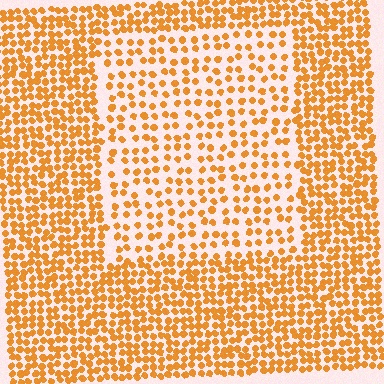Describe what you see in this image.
The image contains small orange elements arranged at two different densities. A rectangle-shaped region is visible where the elements are less densely packed than the surrounding area.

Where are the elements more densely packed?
The elements are more densely packed outside the rectangle boundary.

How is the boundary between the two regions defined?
The boundary is defined by a change in element density (approximately 1.9x ratio). All elements are the same color, size, and shape.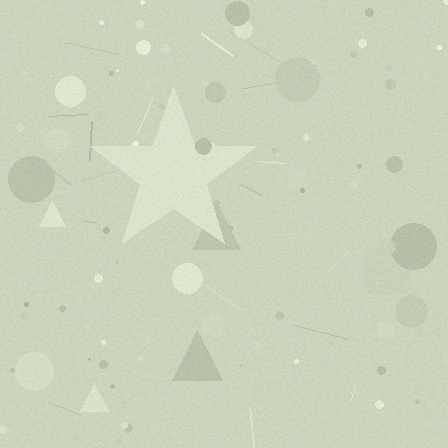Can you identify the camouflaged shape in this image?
The camouflaged shape is a star.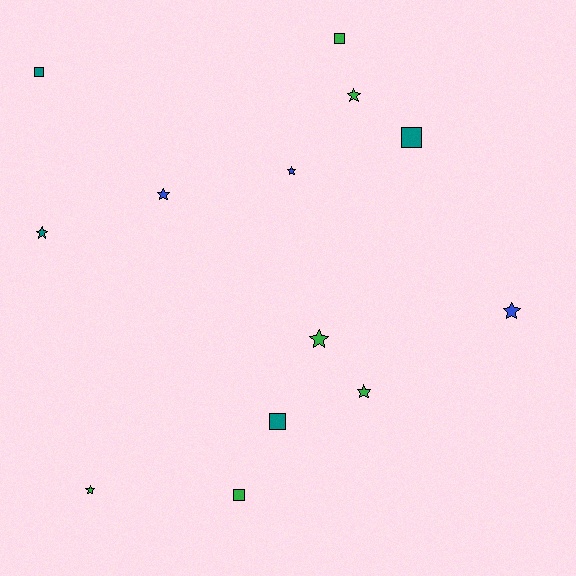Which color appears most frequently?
Green, with 6 objects.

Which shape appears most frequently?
Star, with 8 objects.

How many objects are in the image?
There are 13 objects.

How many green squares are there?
There are 2 green squares.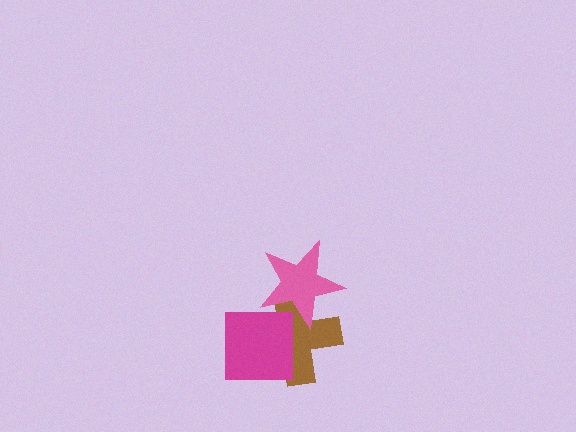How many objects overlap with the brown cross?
2 objects overlap with the brown cross.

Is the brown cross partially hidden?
Yes, it is partially covered by another shape.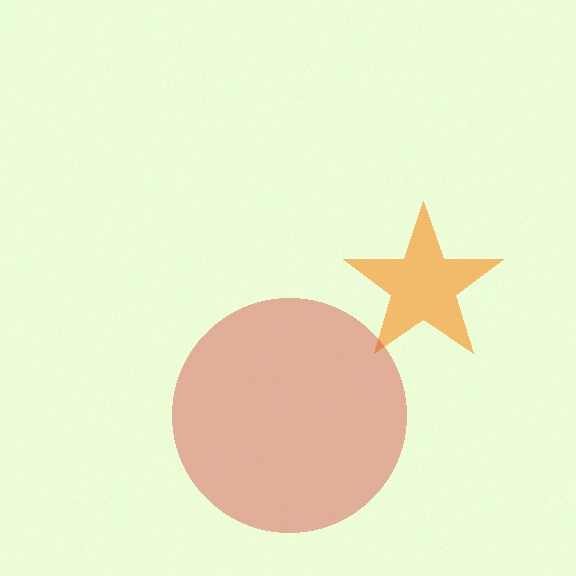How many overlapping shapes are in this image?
There are 2 overlapping shapes in the image.